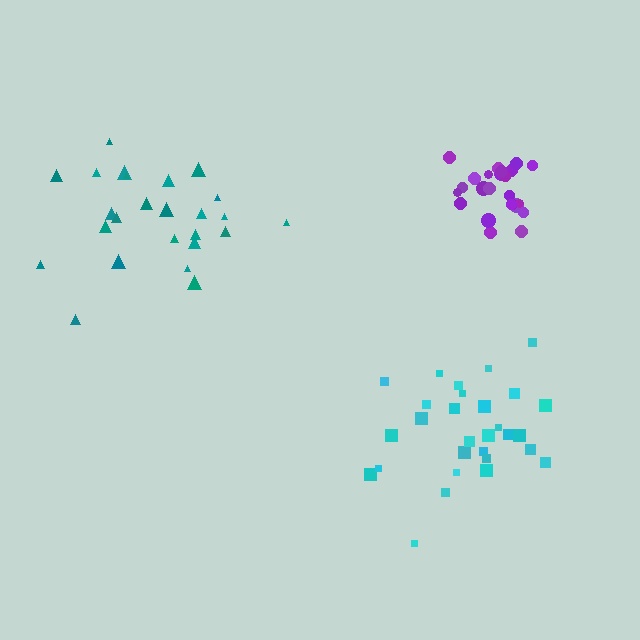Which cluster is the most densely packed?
Purple.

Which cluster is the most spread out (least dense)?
Teal.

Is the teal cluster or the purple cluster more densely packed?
Purple.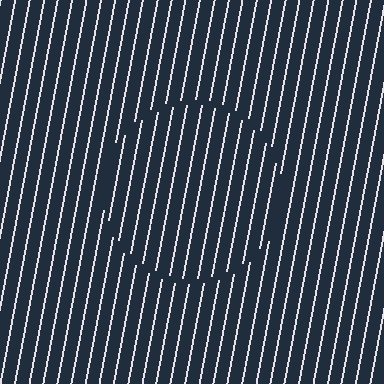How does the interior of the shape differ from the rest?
The interior of the shape contains the same grating, shifted by half a period — the contour is defined by the phase discontinuity where line-ends from the inner and outer gratings abut.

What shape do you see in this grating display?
An illusory circle. The interior of the shape contains the same grating, shifted by half a period — the contour is defined by the phase discontinuity where line-ends from the inner and outer gratings abut.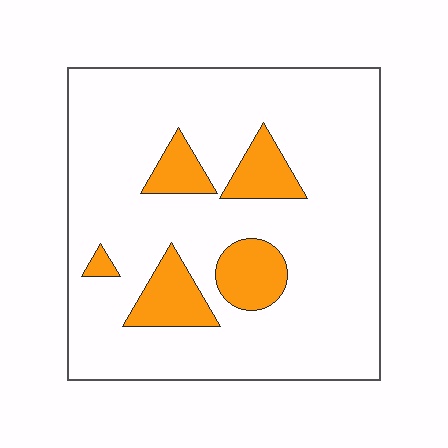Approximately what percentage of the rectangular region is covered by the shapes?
Approximately 15%.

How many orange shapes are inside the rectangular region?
5.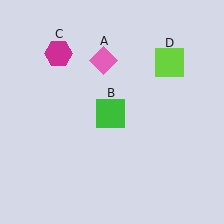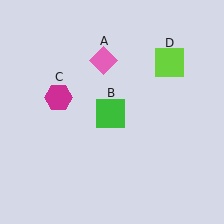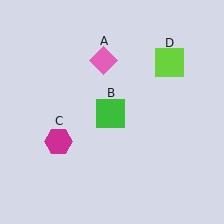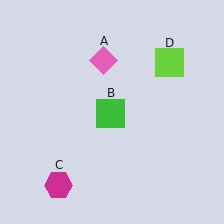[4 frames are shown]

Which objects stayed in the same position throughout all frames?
Pink diamond (object A) and green square (object B) and lime square (object D) remained stationary.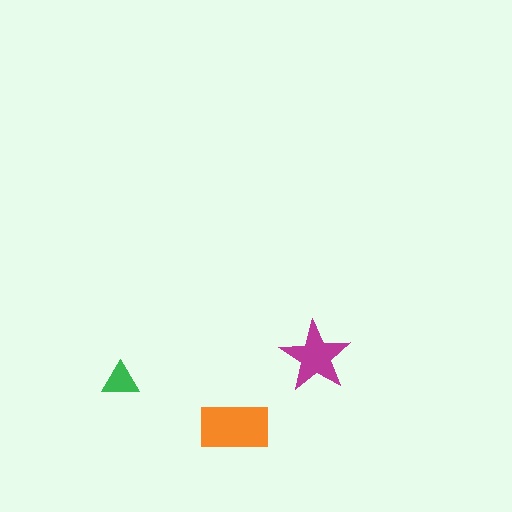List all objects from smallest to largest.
The green triangle, the magenta star, the orange rectangle.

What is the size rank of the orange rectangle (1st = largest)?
1st.